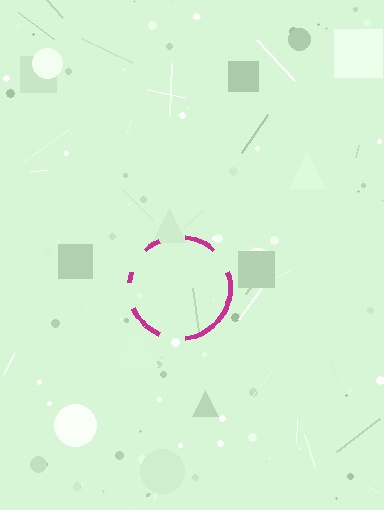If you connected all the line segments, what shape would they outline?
They would outline a circle.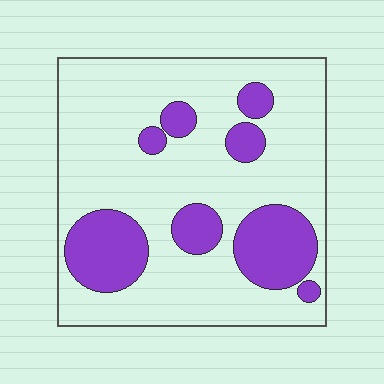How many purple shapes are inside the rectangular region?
8.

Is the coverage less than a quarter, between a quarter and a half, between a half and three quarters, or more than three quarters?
Less than a quarter.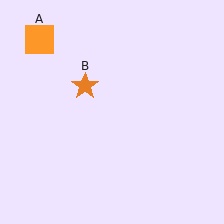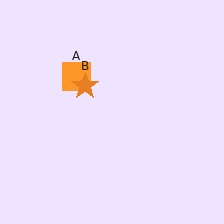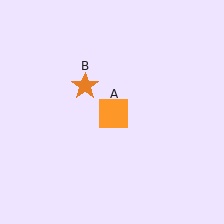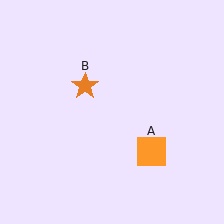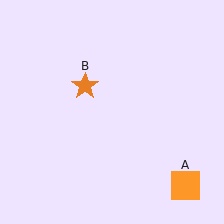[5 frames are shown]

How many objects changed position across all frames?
1 object changed position: orange square (object A).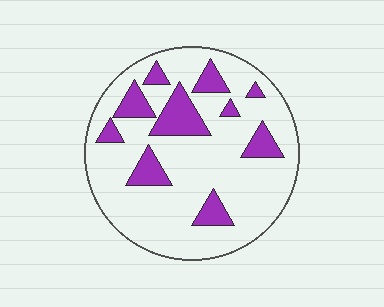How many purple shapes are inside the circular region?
10.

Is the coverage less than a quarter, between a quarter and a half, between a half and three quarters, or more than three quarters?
Less than a quarter.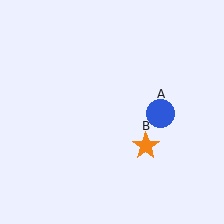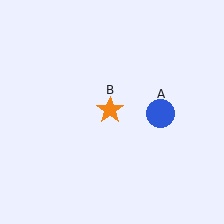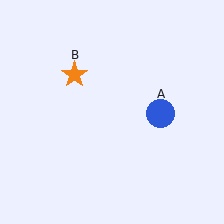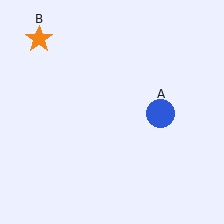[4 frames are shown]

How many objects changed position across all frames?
1 object changed position: orange star (object B).